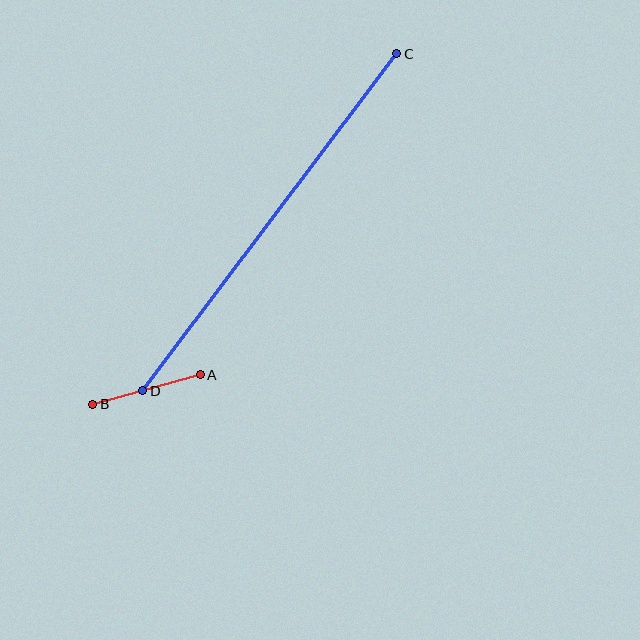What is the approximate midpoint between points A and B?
The midpoint is at approximately (147, 389) pixels.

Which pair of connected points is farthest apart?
Points C and D are farthest apart.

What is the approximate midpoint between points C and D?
The midpoint is at approximately (270, 222) pixels.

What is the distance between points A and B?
The distance is approximately 111 pixels.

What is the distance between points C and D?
The distance is approximately 422 pixels.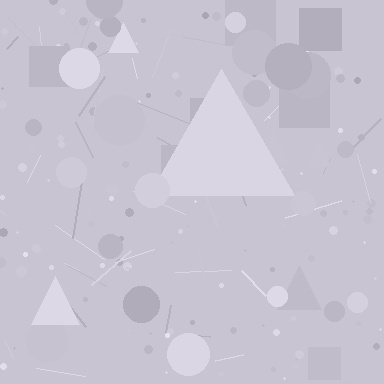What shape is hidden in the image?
A triangle is hidden in the image.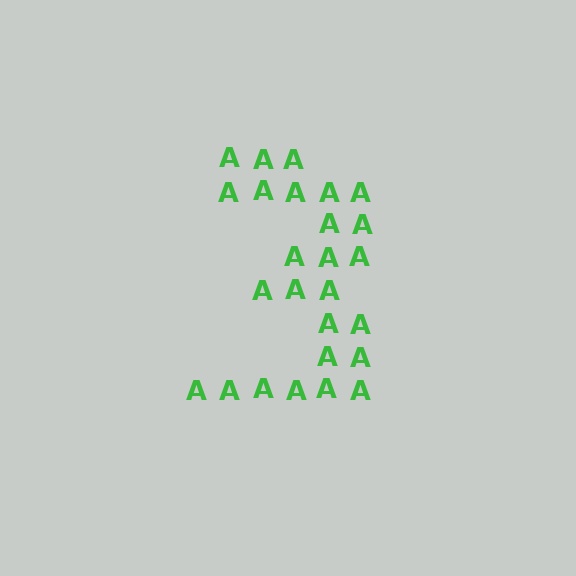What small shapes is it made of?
It is made of small letter A's.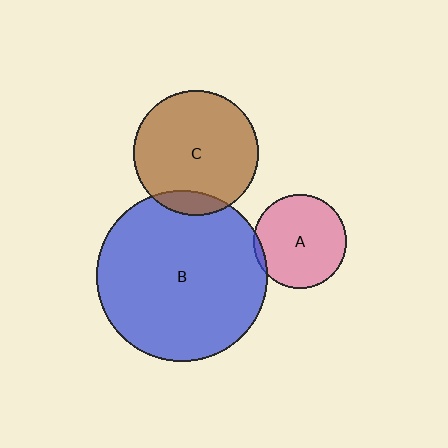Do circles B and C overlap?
Yes.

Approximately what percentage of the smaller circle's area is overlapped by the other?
Approximately 10%.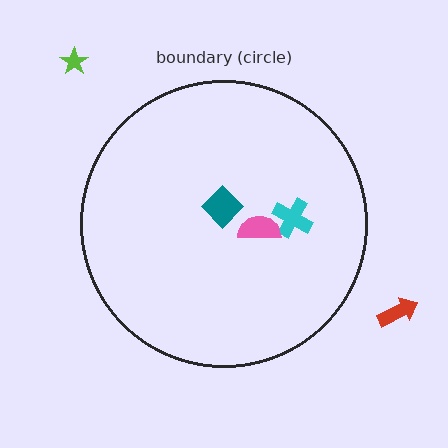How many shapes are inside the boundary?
3 inside, 2 outside.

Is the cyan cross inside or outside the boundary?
Inside.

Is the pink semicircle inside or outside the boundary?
Inside.